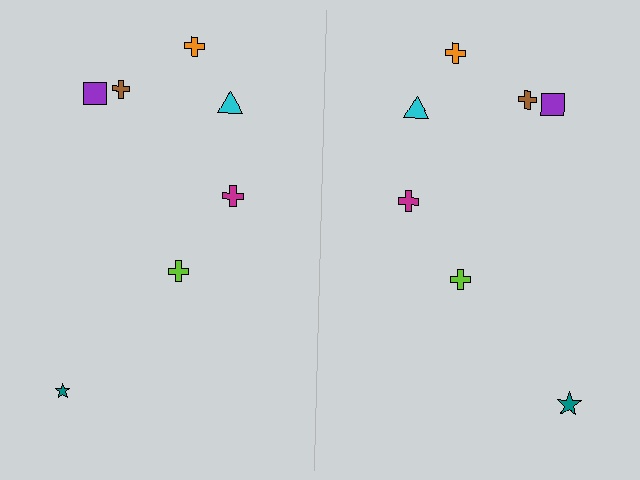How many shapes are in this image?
There are 14 shapes in this image.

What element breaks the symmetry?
The teal star on the right side has a different size than its mirror counterpart.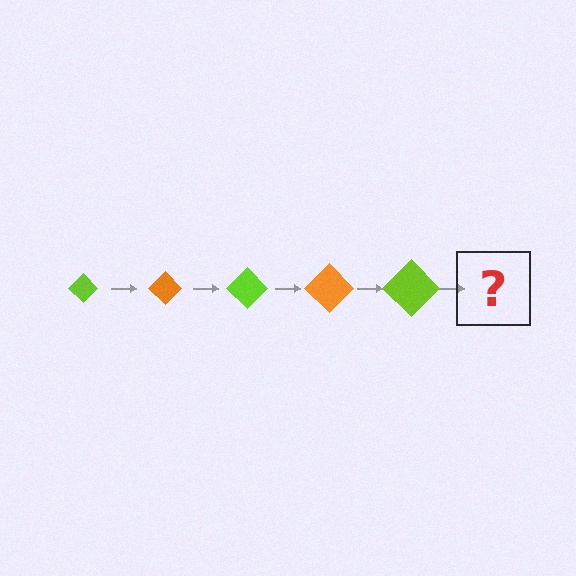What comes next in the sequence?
The next element should be an orange diamond, larger than the previous one.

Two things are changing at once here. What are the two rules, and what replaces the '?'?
The two rules are that the diamond grows larger each step and the color cycles through lime and orange. The '?' should be an orange diamond, larger than the previous one.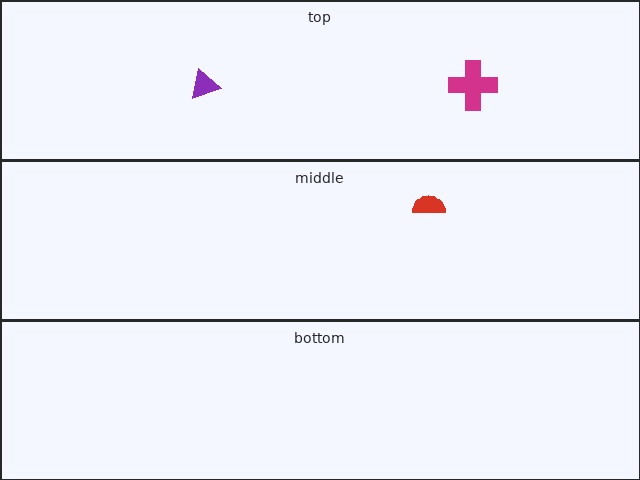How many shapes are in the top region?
2.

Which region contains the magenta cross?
The top region.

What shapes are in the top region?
The purple triangle, the magenta cross.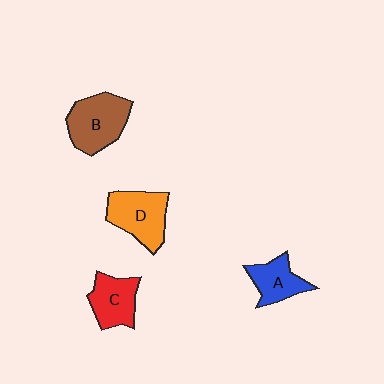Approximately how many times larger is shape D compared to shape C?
Approximately 1.3 times.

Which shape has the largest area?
Shape B (brown).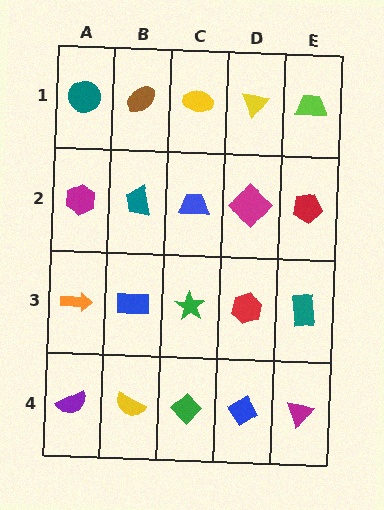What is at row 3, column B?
A blue rectangle.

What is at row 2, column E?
A red pentagon.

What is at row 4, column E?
A magenta triangle.